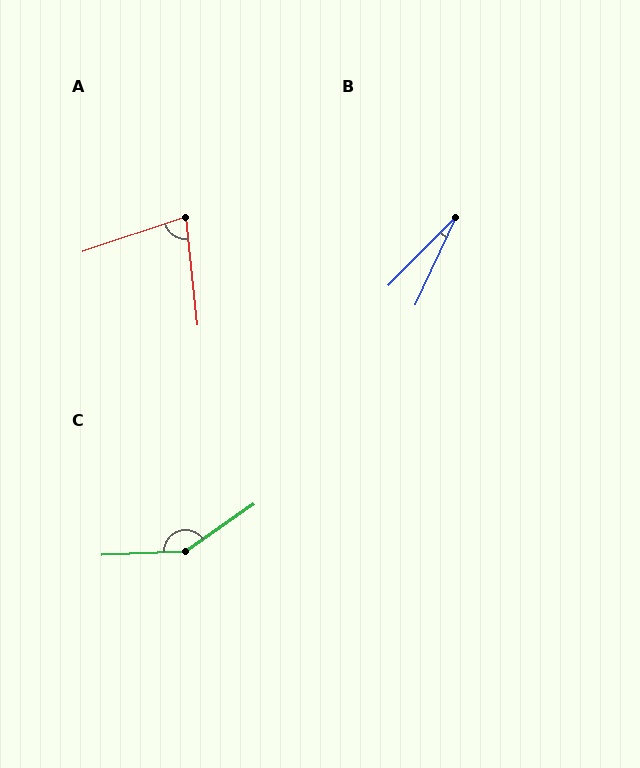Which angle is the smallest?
B, at approximately 19 degrees.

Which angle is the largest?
C, at approximately 148 degrees.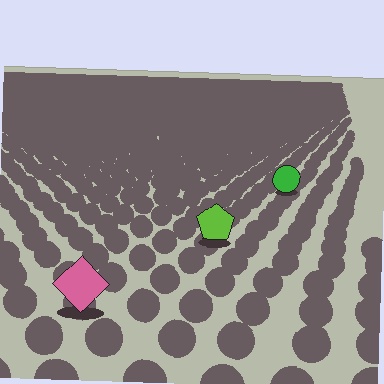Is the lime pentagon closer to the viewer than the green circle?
Yes. The lime pentagon is closer — you can tell from the texture gradient: the ground texture is coarser near it.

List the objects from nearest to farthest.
From nearest to farthest: the pink diamond, the lime pentagon, the green circle.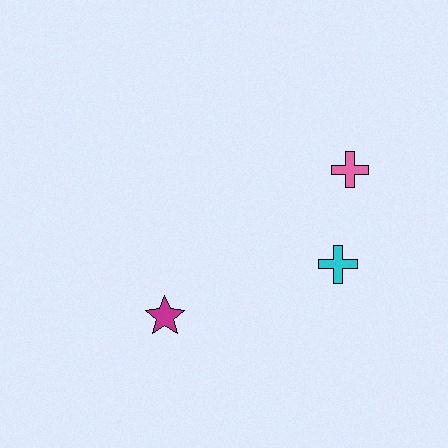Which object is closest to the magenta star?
The cyan cross is closest to the magenta star.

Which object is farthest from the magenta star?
The pink cross is farthest from the magenta star.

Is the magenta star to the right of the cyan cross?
No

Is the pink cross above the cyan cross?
Yes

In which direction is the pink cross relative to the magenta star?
The pink cross is to the right of the magenta star.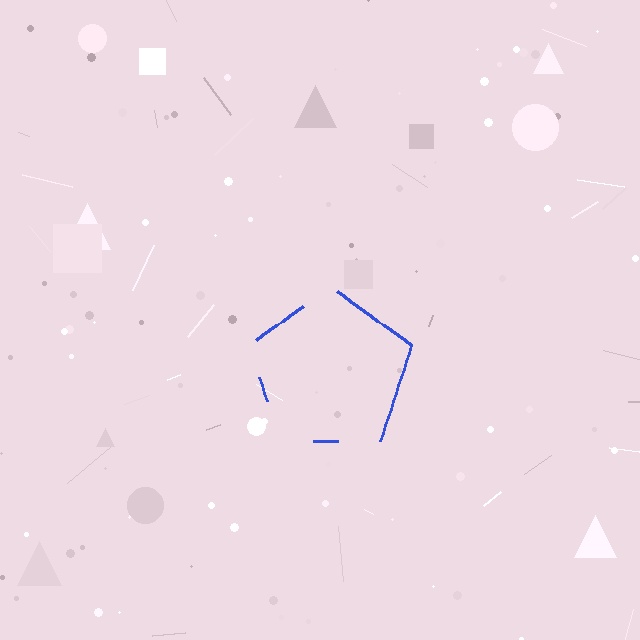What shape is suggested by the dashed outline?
The dashed outline suggests a pentagon.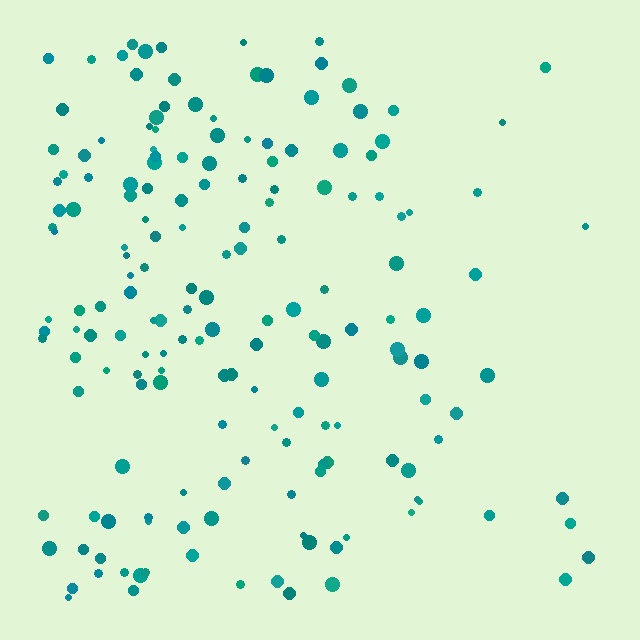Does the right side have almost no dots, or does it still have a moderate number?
Still a moderate number, just noticeably fewer than the left.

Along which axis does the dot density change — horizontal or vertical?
Horizontal.